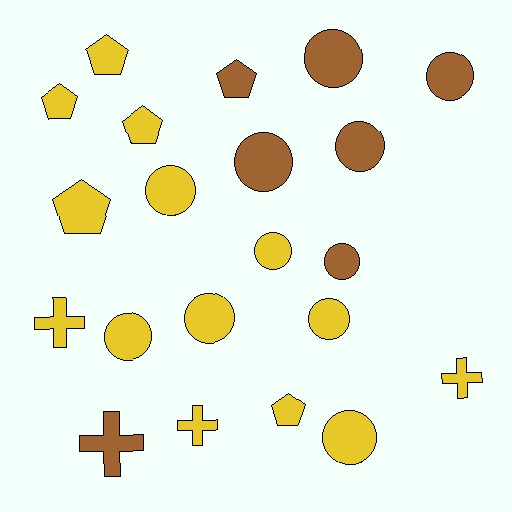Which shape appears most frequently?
Circle, with 11 objects.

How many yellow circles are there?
There are 6 yellow circles.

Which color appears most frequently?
Yellow, with 14 objects.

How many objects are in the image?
There are 21 objects.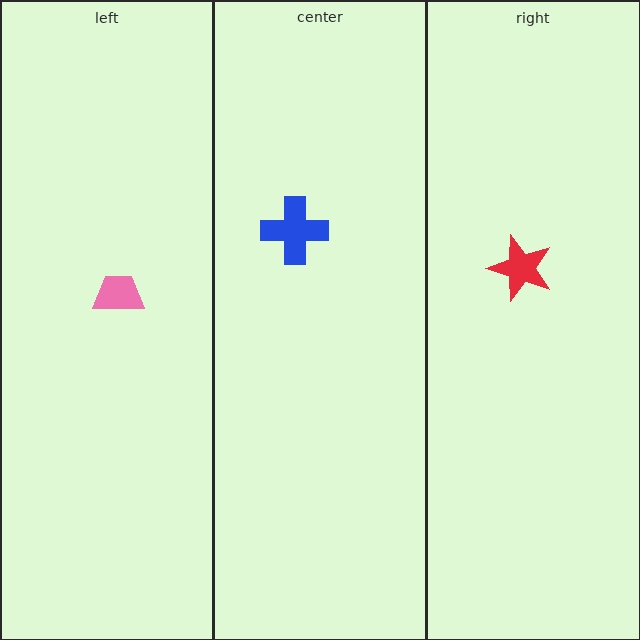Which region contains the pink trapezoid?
The left region.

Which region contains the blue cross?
The center region.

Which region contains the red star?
The right region.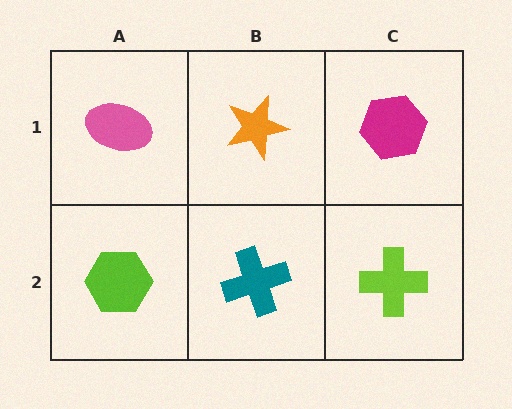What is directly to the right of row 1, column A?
An orange star.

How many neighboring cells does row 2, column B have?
3.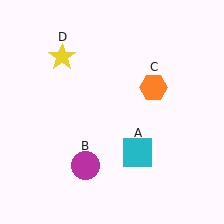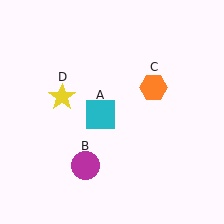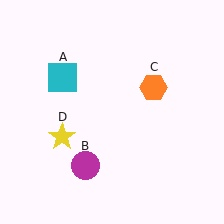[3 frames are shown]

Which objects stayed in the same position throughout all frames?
Magenta circle (object B) and orange hexagon (object C) remained stationary.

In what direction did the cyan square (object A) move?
The cyan square (object A) moved up and to the left.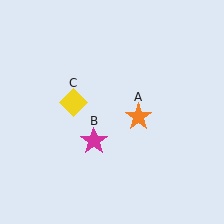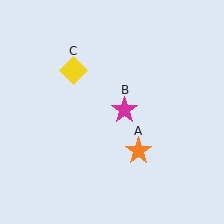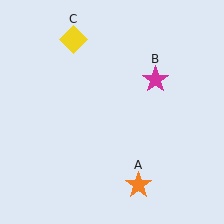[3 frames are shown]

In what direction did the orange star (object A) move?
The orange star (object A) moved down.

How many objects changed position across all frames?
3 objects changed position: orange star (object A), magenta star (object B), yellow diamond (object C).